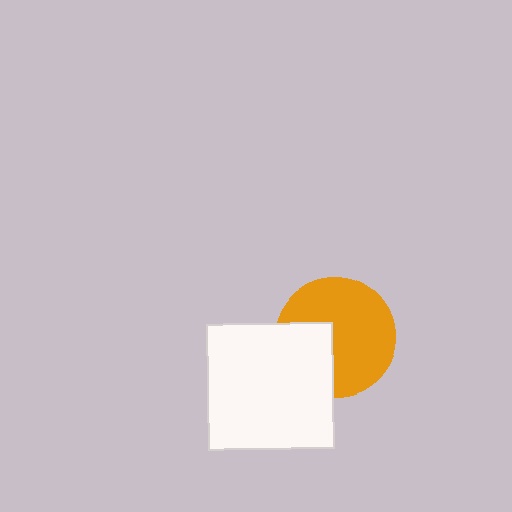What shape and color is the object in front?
The object in front is a white square.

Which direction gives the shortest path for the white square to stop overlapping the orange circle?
Moving left gives the shortest separation.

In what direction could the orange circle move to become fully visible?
The orange circle could move right. That would shift it out from behind the white square entirely.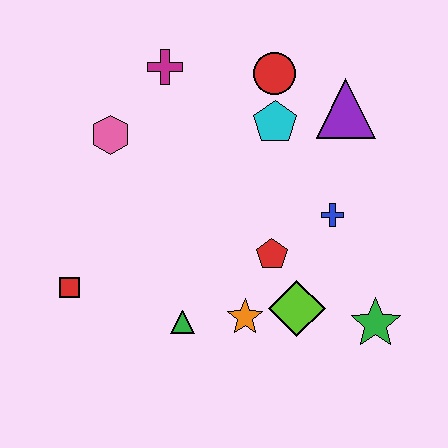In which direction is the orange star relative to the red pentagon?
The orange star is below the red pentagon.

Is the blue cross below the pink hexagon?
Yes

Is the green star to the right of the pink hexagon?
Yes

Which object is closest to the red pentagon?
The lime diamond is closest to the red pentagon.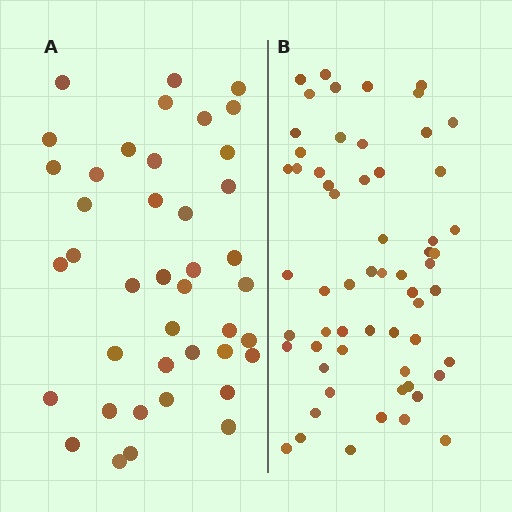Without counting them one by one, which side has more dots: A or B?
Region B (the right region) has more dots.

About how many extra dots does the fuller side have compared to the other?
Region B has approximately 20 more dots than region A.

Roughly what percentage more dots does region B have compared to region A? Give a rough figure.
About 45% more.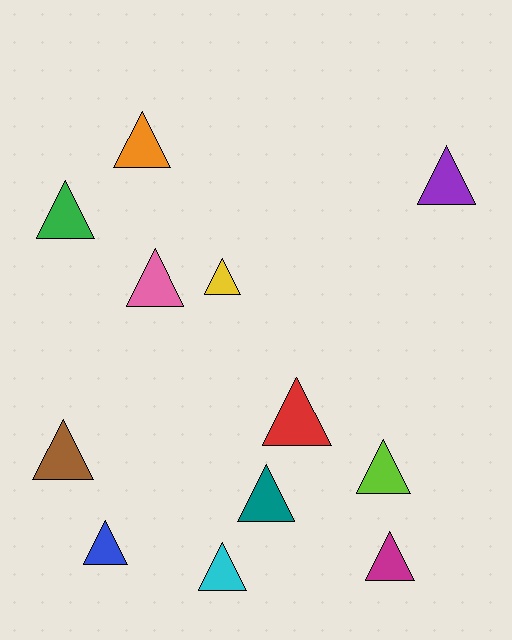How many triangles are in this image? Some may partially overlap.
There are 12 triangles.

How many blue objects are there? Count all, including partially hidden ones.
There is 1 blue object.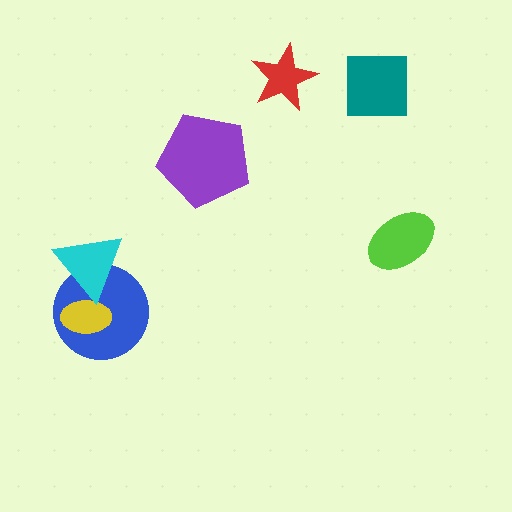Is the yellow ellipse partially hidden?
Yes, it is partially covered by another shape.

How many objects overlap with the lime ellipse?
0 objects overlap with the lime ellipse.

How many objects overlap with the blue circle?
2 objects overlap with the blue circle.